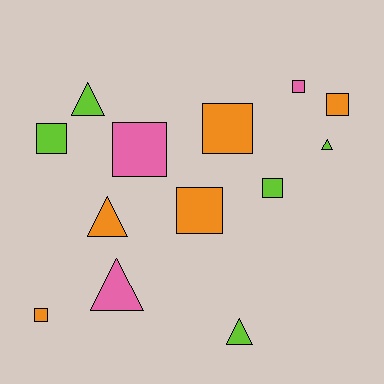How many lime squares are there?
There are 2 lime squares.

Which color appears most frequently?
Orange, with 5 objects.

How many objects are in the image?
There are 13 objects.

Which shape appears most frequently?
Square, with 8 objects.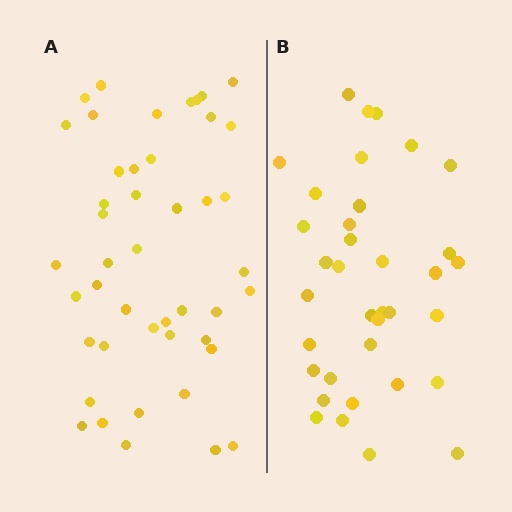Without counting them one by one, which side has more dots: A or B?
Region A (the left region) has more dots.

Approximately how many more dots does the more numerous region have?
Region A has roughly 8 or so more dots than region B.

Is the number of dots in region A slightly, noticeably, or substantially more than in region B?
Region A has noticeably more, but not dramatically so. The ratio is roughly 1.2 to 1.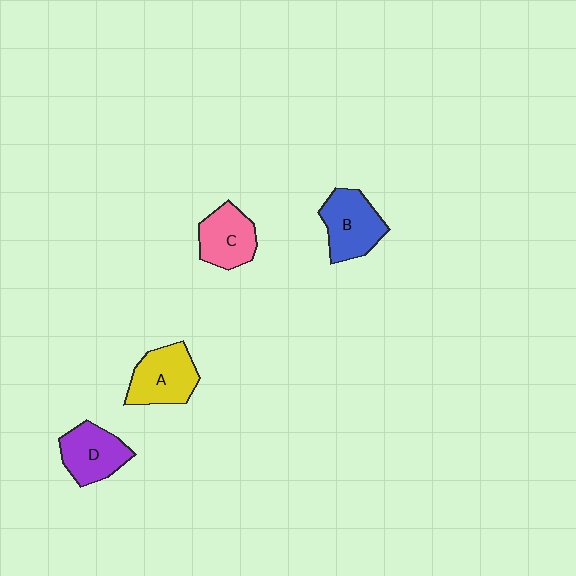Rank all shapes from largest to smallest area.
From largest to smallest: B (blue), A (yellow), D (purple), C (pink).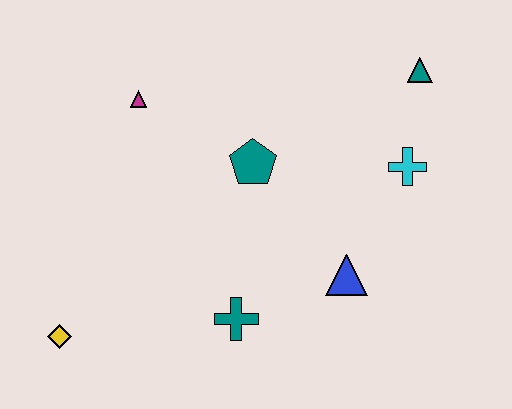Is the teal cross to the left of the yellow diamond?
No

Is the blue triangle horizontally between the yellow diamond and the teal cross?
No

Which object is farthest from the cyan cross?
The yellow diamond is farthest from the cyan cross.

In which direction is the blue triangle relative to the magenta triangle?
The blue triangle is to the right of the magenta triangle.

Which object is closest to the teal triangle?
The cyan cross is closest to the teal triangle.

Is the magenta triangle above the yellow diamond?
Yes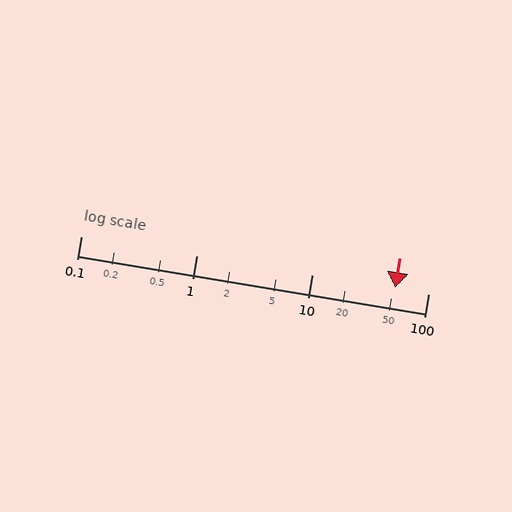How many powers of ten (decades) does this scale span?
The scale spans 3 decades, from 0.1 to 100.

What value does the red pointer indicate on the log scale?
The pointer indicates approximately 52.